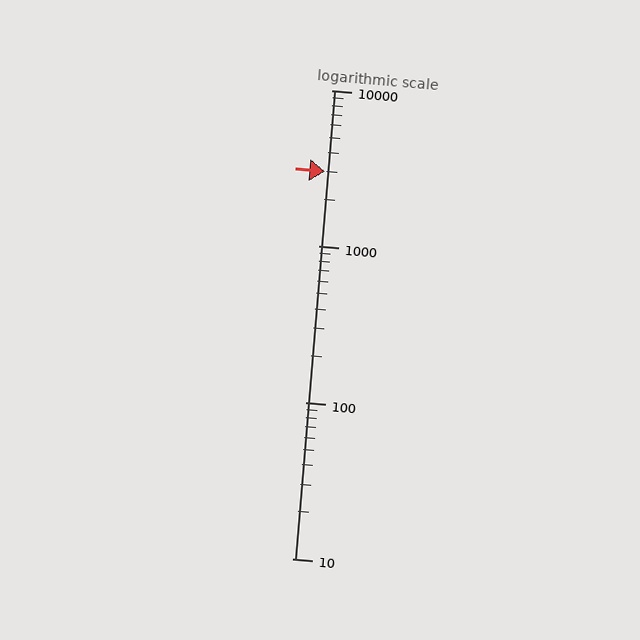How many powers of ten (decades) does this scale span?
The scale spans 3 decades, from 10 to 10000.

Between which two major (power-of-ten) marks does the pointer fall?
The pointer is between 1000 and 10000.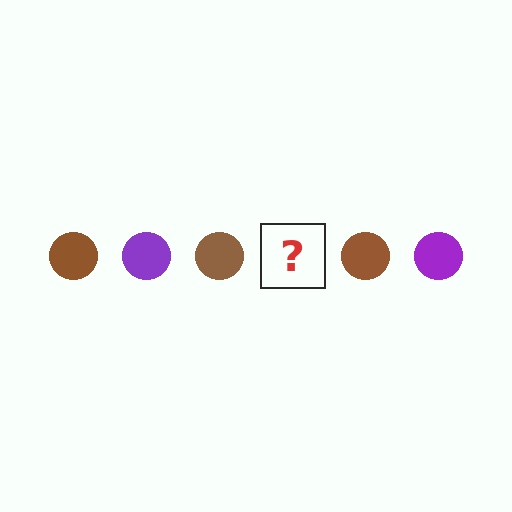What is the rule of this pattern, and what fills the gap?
The rule is that the pattern cycles through brown, purple circles. The gap should be filled with a purple circle.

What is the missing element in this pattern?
The missing element is a purple circle.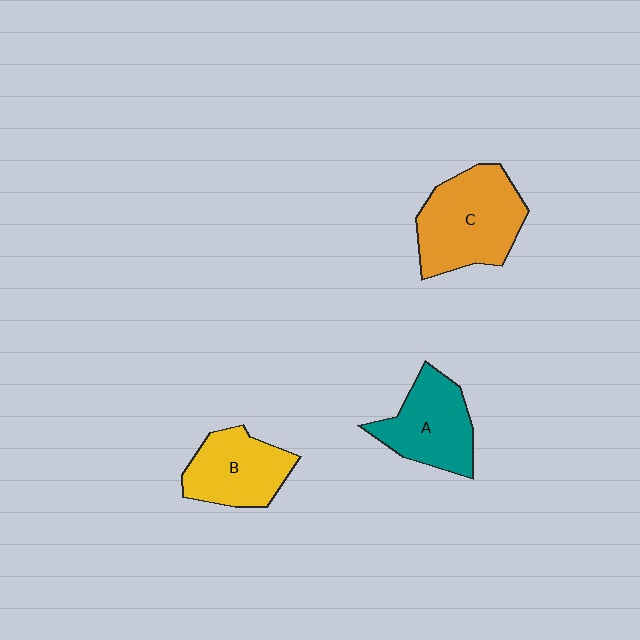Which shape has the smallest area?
Shape B (yellow).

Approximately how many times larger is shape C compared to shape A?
Approximately 1.3 times.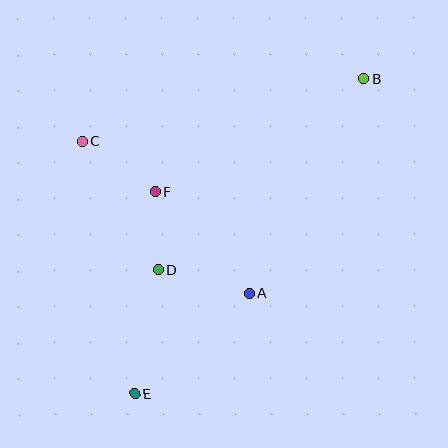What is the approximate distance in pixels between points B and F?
The distance between B and F is approximately 237 pixels.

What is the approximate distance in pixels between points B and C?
The distance between B and C is approximately 288 pixels.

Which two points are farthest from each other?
Points B and E are farthest from each other.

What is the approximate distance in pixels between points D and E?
The distance between D and E is approximately 126 pixels.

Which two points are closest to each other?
Points D and F are closest to each other.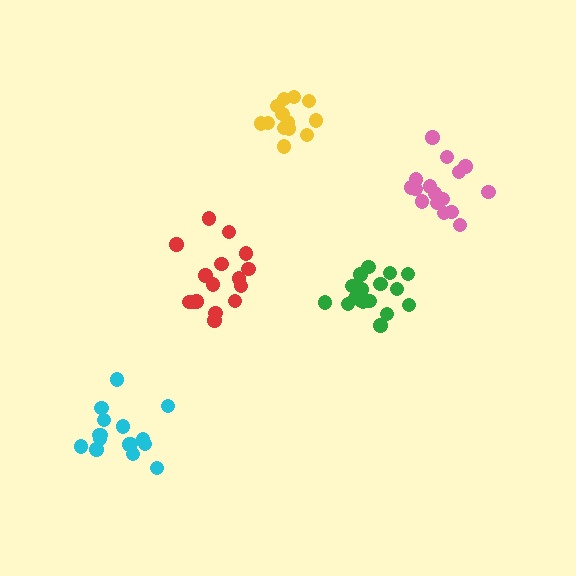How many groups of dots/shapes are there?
There are 5 groups.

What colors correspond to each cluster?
The clusters are colored: cyan, red, pink, yellow, green.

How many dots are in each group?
Group 1: 16 dots, Group 2: 16 dots, Group 3: 16 dots, Group 4: 13 dots, Group 5: 18 dots (79 total).